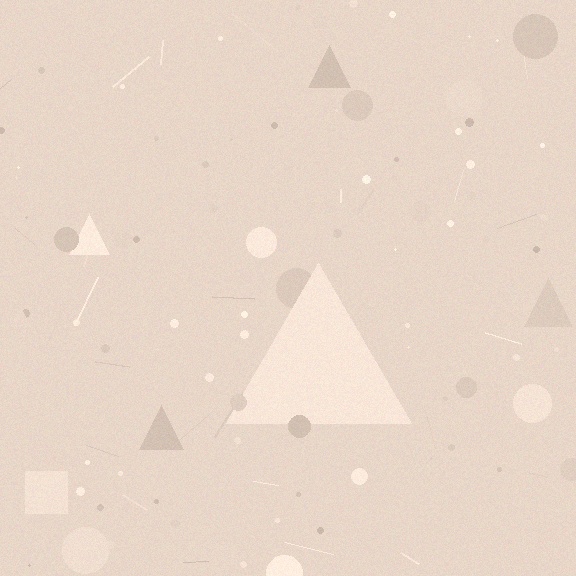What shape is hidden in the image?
A triangle is hidden in the image.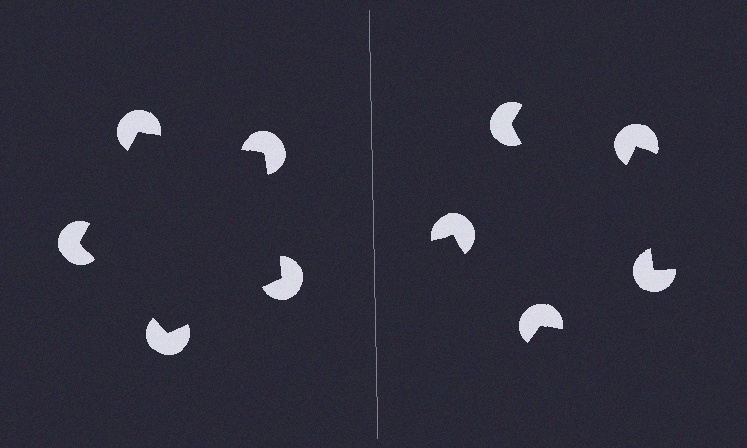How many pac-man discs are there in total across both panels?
10 — 5 on each side.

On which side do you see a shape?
An illusory pentagon appears on the left side. On the right side the wedge cuts are rotated, so no coherent shape forms.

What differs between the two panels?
The pac-man discs are positioned identically on both sides; only the wedge orientations differ. On the left they align to a pentagon; on the right they are misaligned.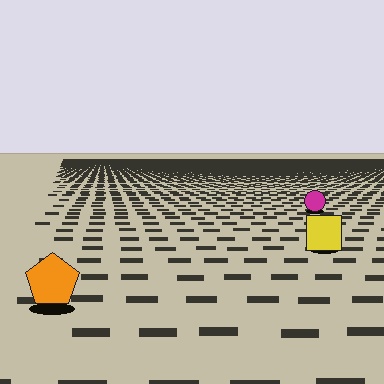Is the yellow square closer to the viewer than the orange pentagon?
No. The orange pentagon is closer — you can tell from the texture gradient: the ground texture is coarser near it.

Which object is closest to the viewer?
The orange pentagon is closest. The texture marks near it are larger and more spread out.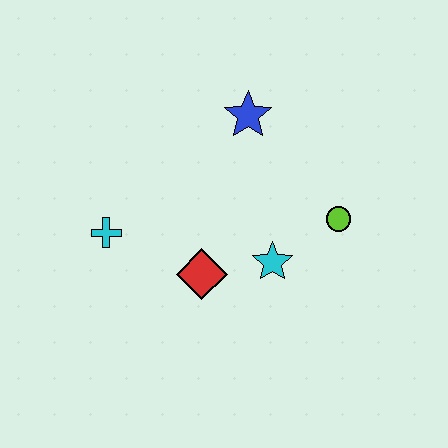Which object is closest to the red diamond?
The cyan star is closest to the red diamond.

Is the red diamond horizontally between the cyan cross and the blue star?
Yes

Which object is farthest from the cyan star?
The cyan cross is farthest from the cyan star.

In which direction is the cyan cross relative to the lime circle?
The cyan cross is to the left of the lime circle.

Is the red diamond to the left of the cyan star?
Yes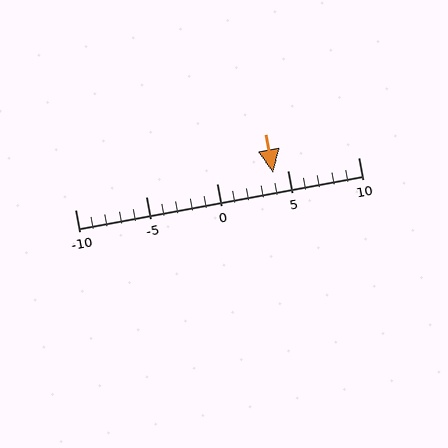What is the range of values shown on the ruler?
The ruler shows values from -10 to 10.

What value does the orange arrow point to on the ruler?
The orange arrow points to approximately 4.